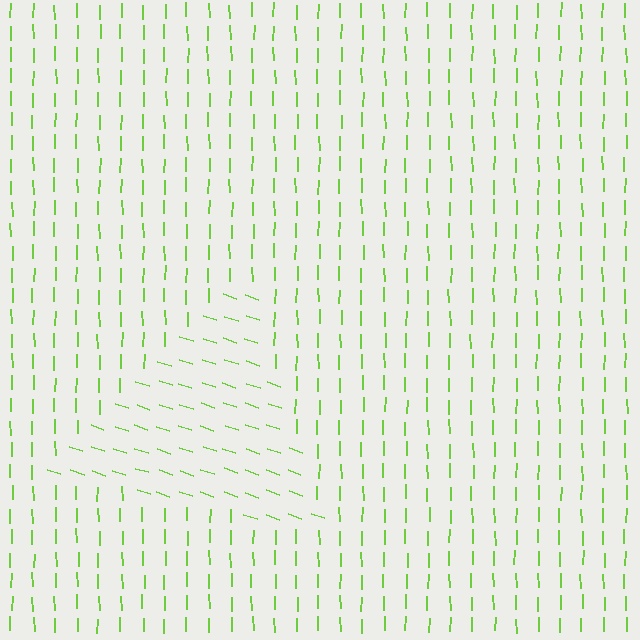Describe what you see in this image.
The image is filled with small lime line segments. A triangle region in the image has lines oriented differently from the surrounding lines, creating a visible texture boundary.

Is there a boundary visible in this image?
Yes, there is a texture boundary formed by a change in line orientation.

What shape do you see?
I see a triangle.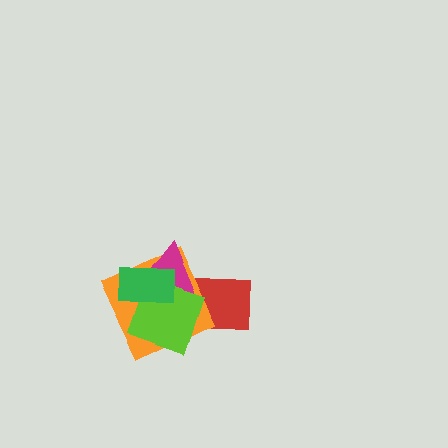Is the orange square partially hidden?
Yes, it is partially covered by another shape.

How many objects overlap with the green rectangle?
3 objects overlap with the green rectangle.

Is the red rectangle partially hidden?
Yes, it is partially covered by another shape.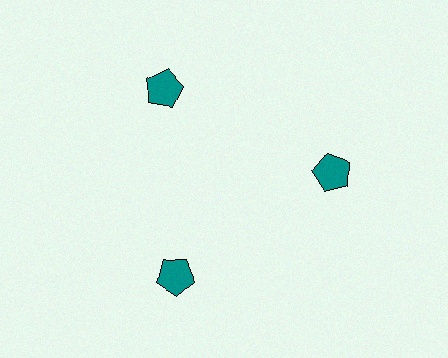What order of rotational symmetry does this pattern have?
This pattern has 3-fold rotational symmetry.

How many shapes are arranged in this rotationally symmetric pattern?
There are 3 shapes, arranged in 3 groups of 1.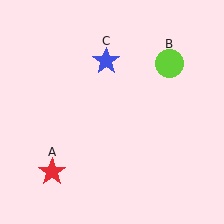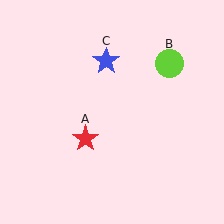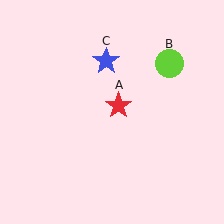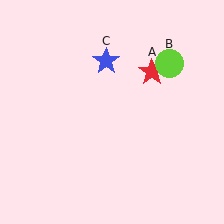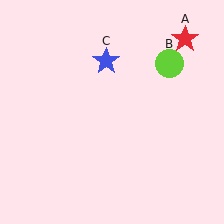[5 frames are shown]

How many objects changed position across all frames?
1 object changed position: red star (object A).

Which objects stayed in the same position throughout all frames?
Lime circle (object B) and blue star (object C) remained stationary.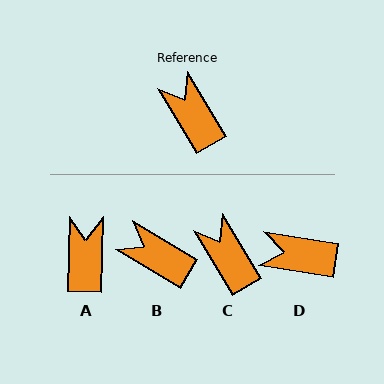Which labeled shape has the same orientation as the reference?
C.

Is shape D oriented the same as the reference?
No, it is off by about 50 degrees.